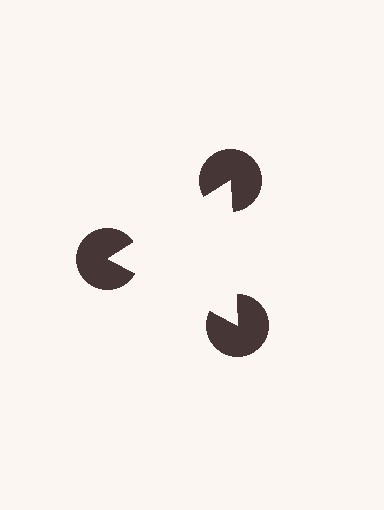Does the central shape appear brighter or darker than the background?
It typically appears slightly brighter than the background, even though no actual brightness change is drawn.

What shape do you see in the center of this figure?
An illusory triangle — its edges are inferred from the aligned wedge cuts in the pac-man discs, not physically drawn.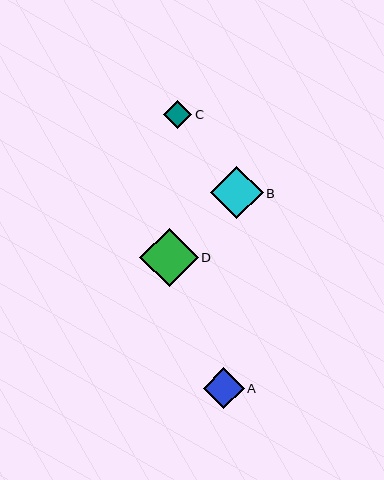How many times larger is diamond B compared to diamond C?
Diamond B is approximately 1.9 times the size of diamond C.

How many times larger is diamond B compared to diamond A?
Diamond B is approximately 1.3 times the size of diamond A.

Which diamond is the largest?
Diamond D is the largest with a size of approximately 58 pixels.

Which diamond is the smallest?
Diamond C is the smallest with a size of approximately 28 pixels.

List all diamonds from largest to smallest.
From largest to smallest: D, B, A, C.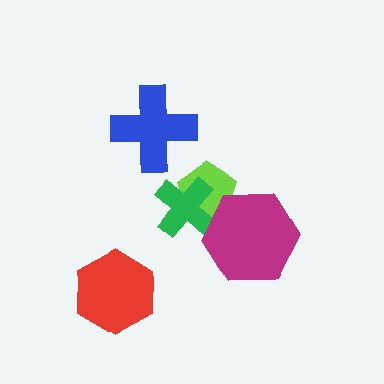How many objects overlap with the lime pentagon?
2 objects overlap with the lime pentagon.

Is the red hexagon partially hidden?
No, no other shape covers it.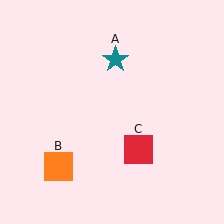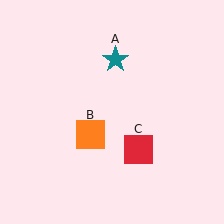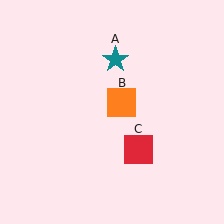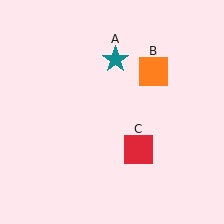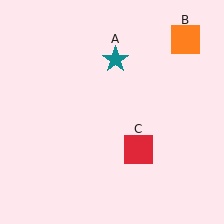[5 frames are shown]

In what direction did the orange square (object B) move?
The orange square (object B) moved up and to the right.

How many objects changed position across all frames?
1 object changed position: orange square (object B).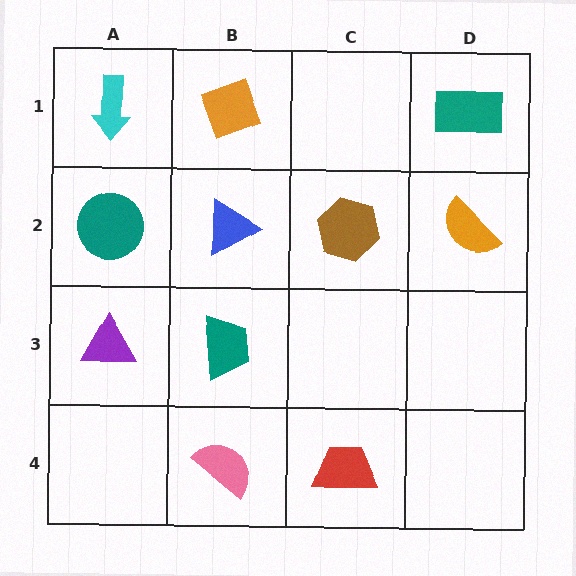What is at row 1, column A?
A cyan arrow.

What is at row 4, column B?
A pink semicircle.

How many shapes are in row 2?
4 shapes.